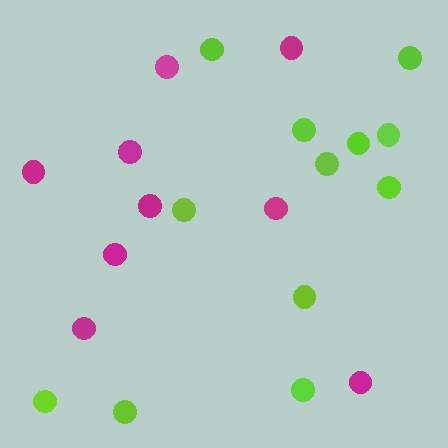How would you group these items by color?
There are 2 groups: one group of lime circles (12) and one group of magenta circles (9).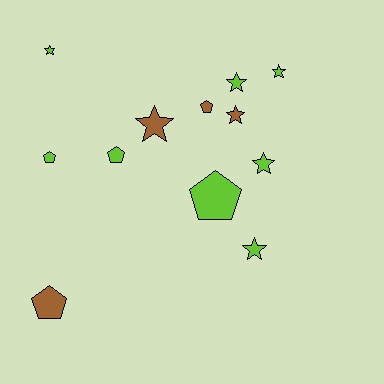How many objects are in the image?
There are 12 objects.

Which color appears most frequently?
Lime, with 8 objects.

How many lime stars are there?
There are 5 lime stars.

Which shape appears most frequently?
Star, with 7 objects.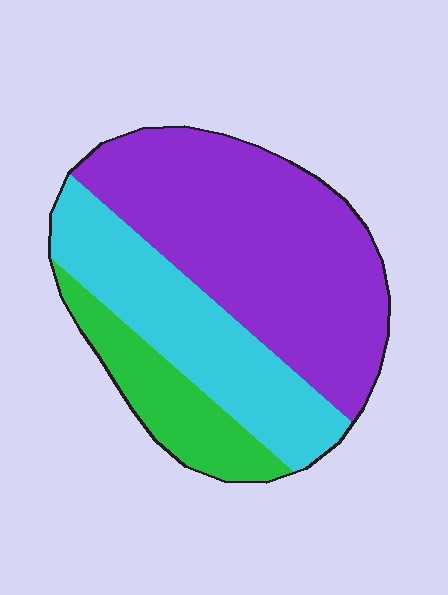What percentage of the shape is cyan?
Cyan takes up between a sixth and a third of the shape.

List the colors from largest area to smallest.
From largest to smallest: purple, cyan, green.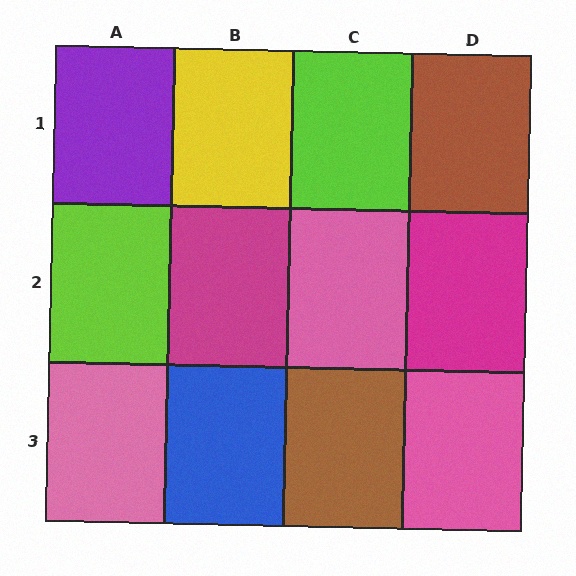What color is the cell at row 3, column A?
Pink.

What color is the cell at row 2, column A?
Lime.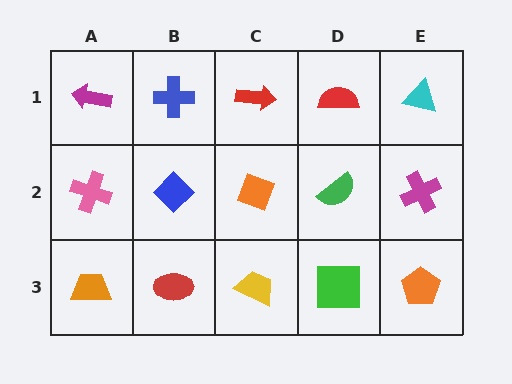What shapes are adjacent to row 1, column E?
A magenta cross (row 2, column E), a red semicircle (row 1, column D).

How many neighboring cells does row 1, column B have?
3.